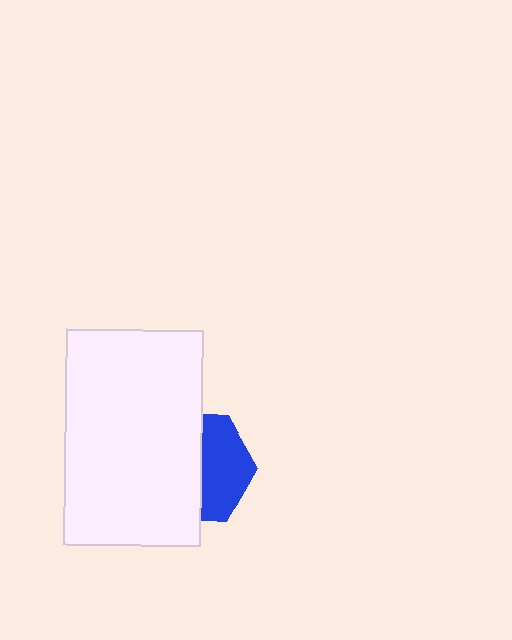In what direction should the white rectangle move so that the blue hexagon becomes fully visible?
The white rectangle should move left. That is the shortest direction to clear the overlap and leave the blue hexagon fully visible.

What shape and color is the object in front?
The object in front is a white rectangle.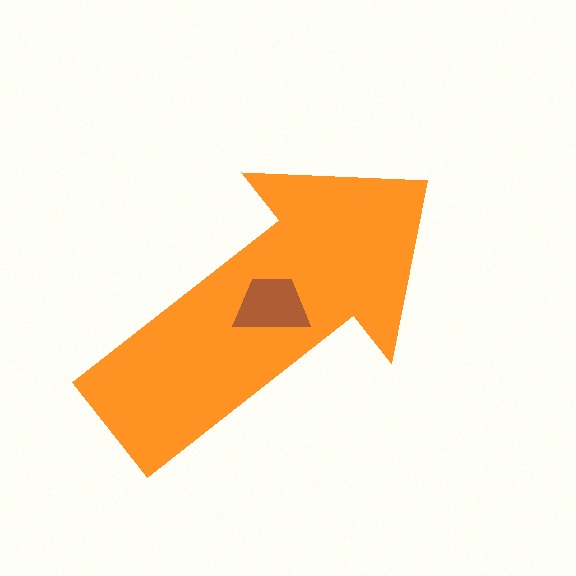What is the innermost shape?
The brown trapezoid.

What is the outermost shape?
The orange arrow.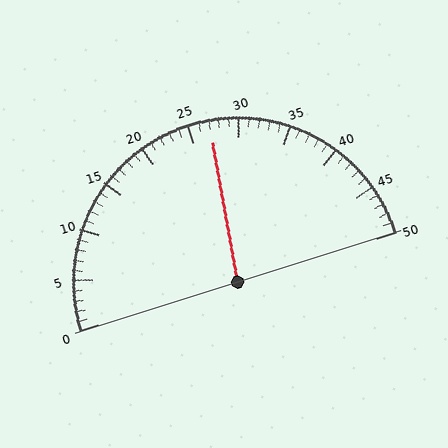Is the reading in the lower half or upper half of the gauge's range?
The reading is in the upper half of the range (0 to 50).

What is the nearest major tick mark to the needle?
The nearest major tick mark is 25.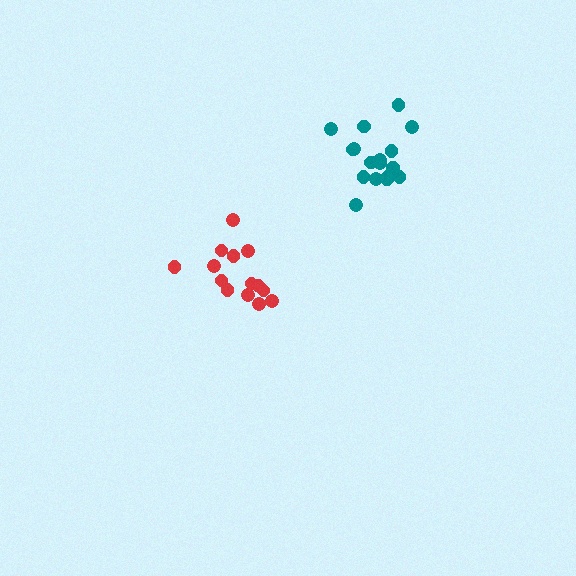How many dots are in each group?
Group 1: 17 dots, Group 2: 14 dots (31 total).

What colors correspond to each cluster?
The clusters are colored: teal, red.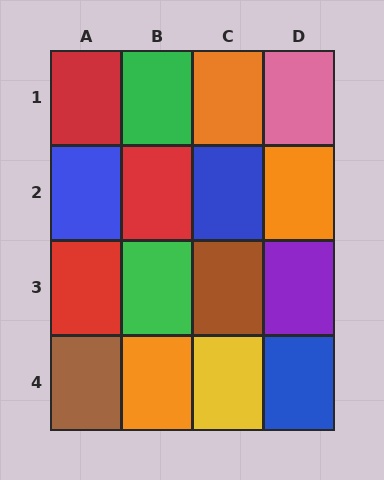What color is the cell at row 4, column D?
Blue.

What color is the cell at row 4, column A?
Brown.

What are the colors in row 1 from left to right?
Red, green, orange, pink.